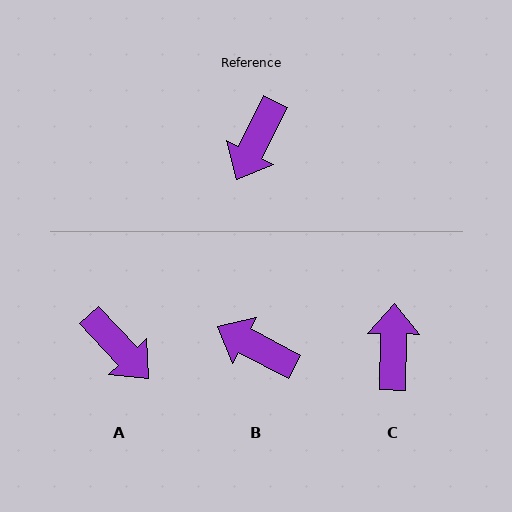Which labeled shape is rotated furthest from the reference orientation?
C, about 154 degrees away.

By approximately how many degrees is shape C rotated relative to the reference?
Approximately 154 degrees clockwise.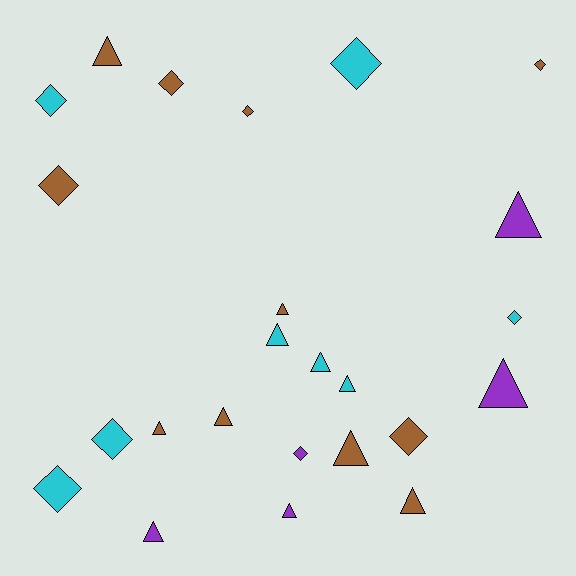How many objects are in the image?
There are 24 objects.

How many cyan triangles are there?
There are 3 cyan triangles.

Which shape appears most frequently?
Triangle, with 13 objects.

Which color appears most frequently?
Brown, with 11 objects.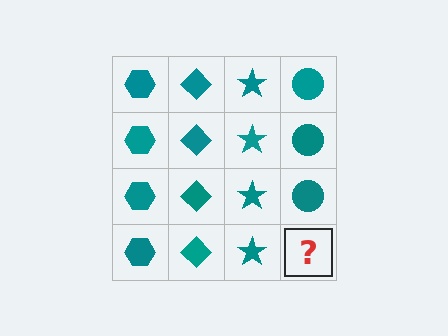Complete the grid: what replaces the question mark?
The question mark should be replaced with a teal circle.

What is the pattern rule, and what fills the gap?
The rule is that each column has a consistent shape. The gap should be filled with a teal circle.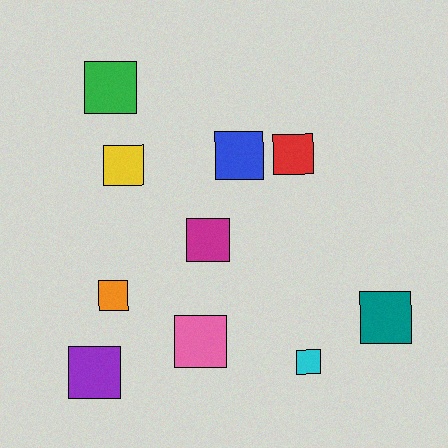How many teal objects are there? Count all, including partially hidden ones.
There is 1 teal object.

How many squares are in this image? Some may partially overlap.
There are 10 squares.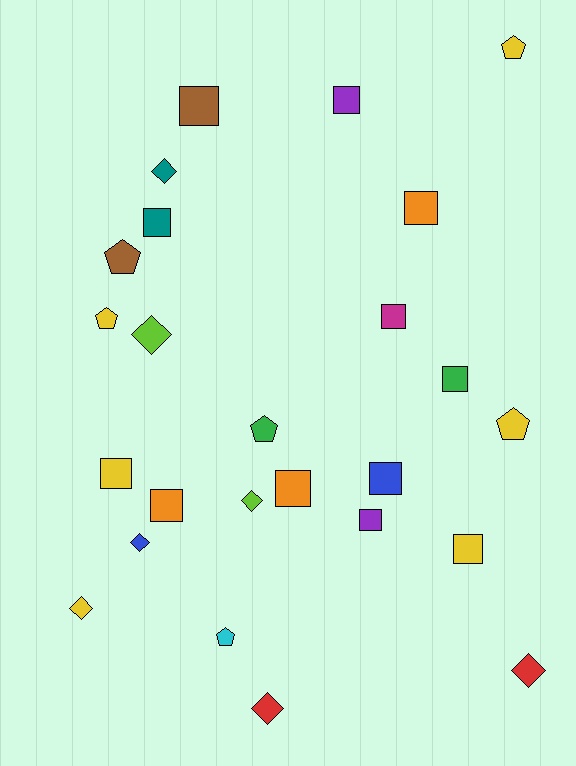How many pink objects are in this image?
There are no pink objects.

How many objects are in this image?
There are 25 objects.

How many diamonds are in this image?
There are 7 diamonds.